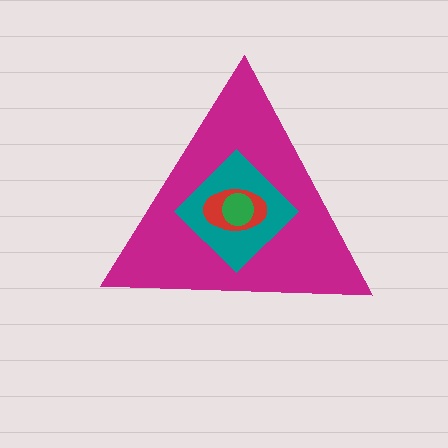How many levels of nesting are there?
4.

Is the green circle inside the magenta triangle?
Yes.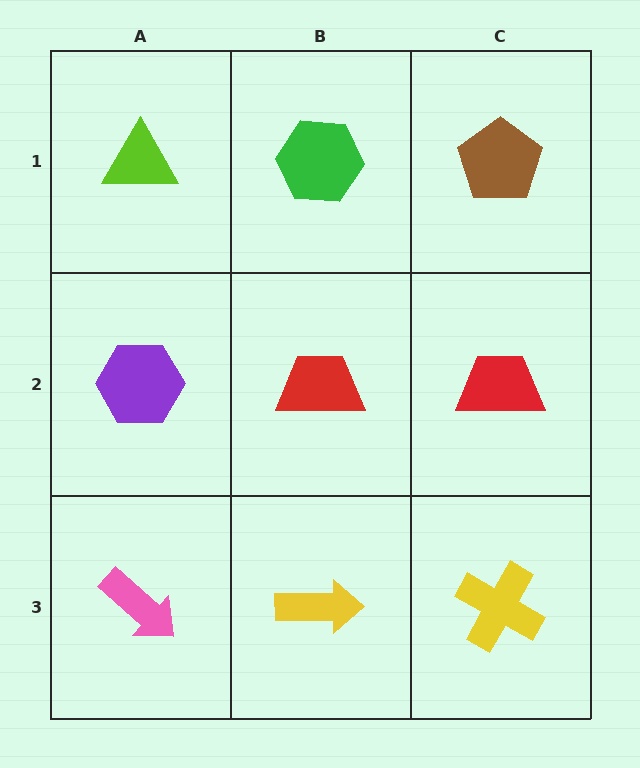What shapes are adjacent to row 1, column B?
A red trapezoid (row 2, column B), a lime triangle (row 1, column A), a brown pentagon (row 1, column C).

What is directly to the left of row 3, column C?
A yellow arrow.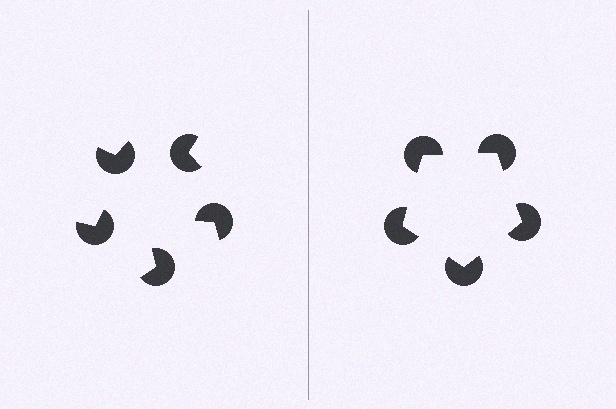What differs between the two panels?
The pac-man discs are positioned identically on both sides; only the wedge orientations differ. On the right they align to a pentagon; on the left they are misaligned.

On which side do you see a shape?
An illusory pentagon appears on the right side. On the left side the wedge cuts are rotated, so no coherent shape forms.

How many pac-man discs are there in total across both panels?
10 — 5 on each side.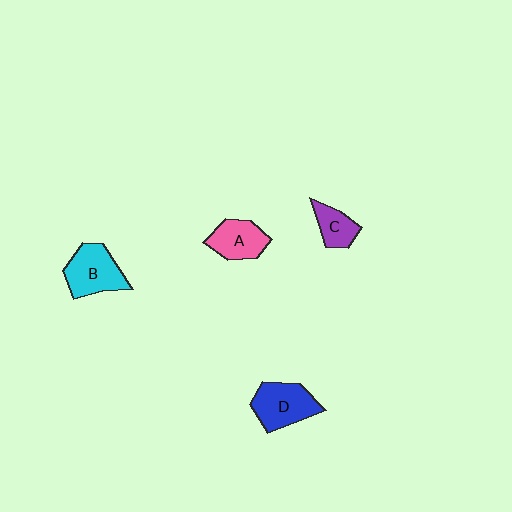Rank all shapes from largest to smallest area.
From largest to smallest: D (blue), B (cyan), A (pink), C (purple).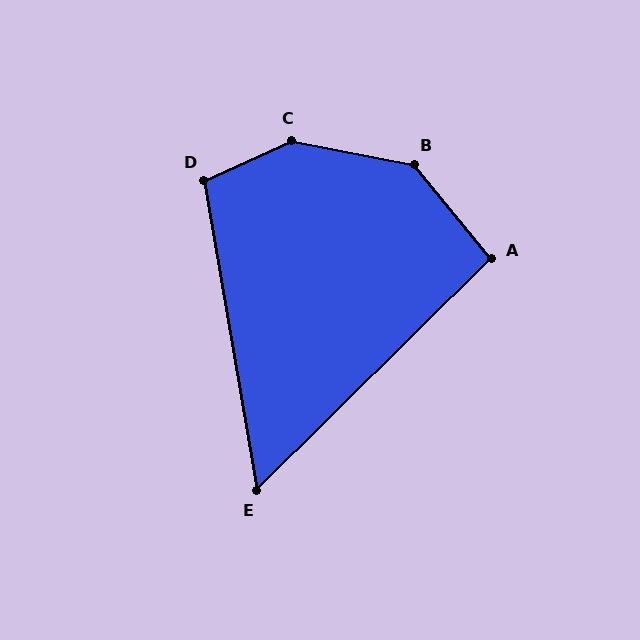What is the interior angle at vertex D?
Approximately 105 degrees (obtuse).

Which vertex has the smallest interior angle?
E, at approximately 55 degrees.